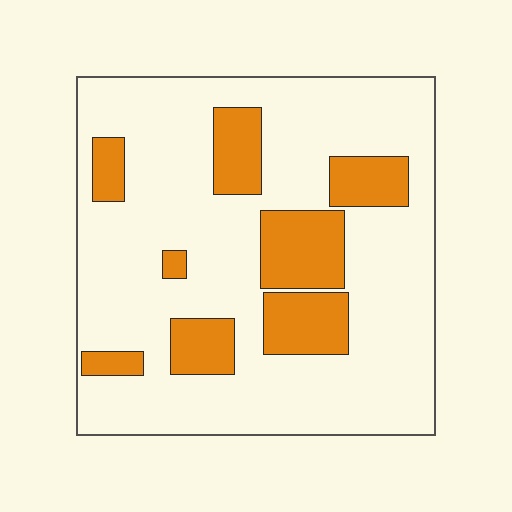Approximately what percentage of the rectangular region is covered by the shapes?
Approximately 20%.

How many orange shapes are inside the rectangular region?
8.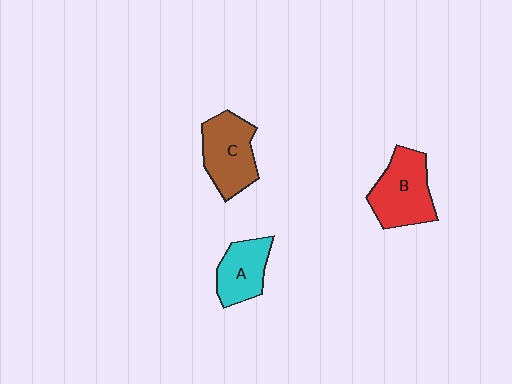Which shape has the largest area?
Shape B (red).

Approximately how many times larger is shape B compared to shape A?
Approximately 1.4 times.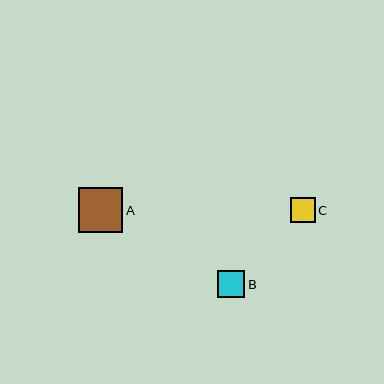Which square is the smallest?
Square C is the smallest with a size of approximately 24 pixels.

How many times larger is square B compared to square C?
Square B is approximately 1.1 times the size of square C.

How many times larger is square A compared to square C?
Square A is approximately 1.8 times the size of square C.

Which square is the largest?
Square A is the largest with a size of approximately 45 pixels.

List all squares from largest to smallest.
From largest to smallest: A, B, C.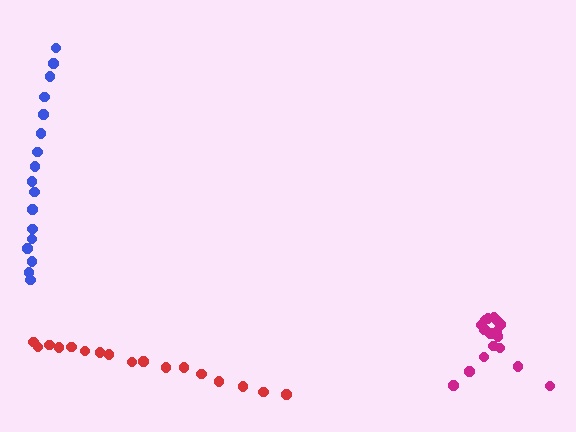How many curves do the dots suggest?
There are 3 distinct paths.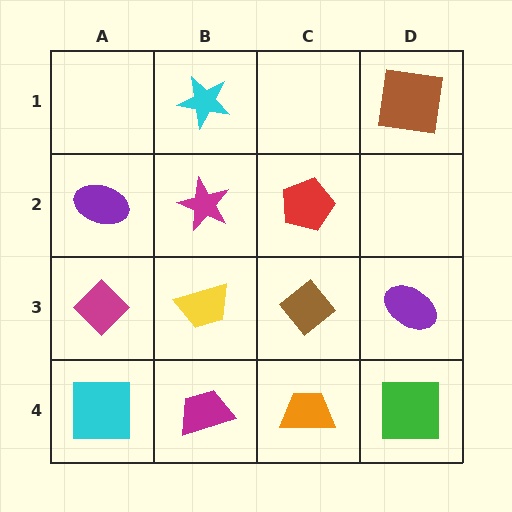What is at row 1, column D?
A brown square.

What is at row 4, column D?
A green square.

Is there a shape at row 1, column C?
No, that cell is empty.